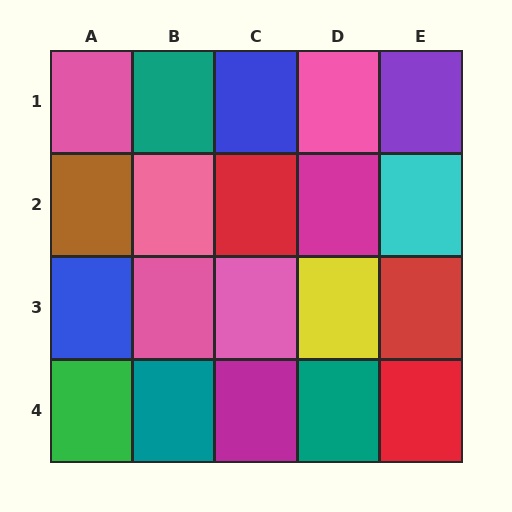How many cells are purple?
1 cell is purple.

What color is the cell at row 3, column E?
Red.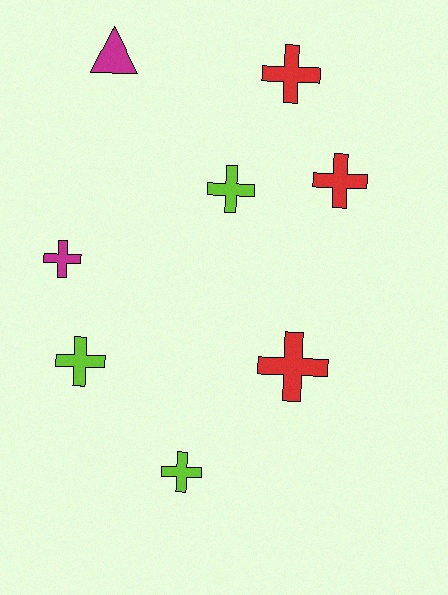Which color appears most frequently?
Red, with 3 objects.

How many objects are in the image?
There are 8 objects.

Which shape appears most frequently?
Cross, with 7 objects.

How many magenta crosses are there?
There is 1 magenta cross.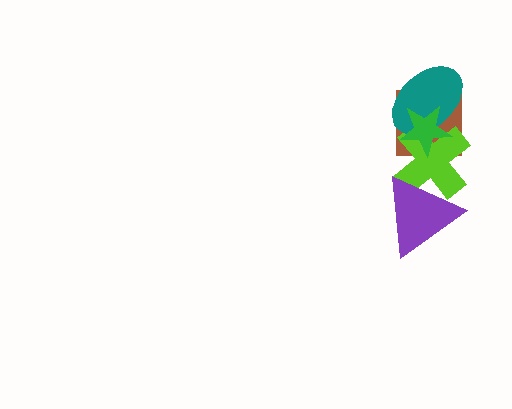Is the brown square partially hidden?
Yes, it is partially covered by another shape.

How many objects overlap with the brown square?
3 objects overlap with the brown square.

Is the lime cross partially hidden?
Yes, it is partially covered by another shape.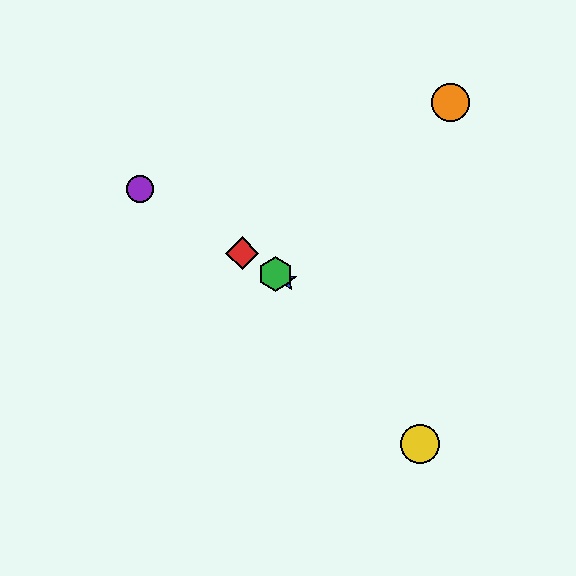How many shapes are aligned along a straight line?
4 shapes (the red diamond, the blue star, the green hexagon, the purple circle) are aligned along a straight line.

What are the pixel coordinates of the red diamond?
The red diamond is at (242, 253).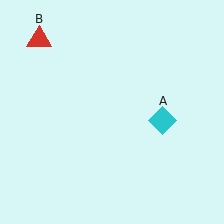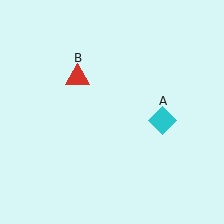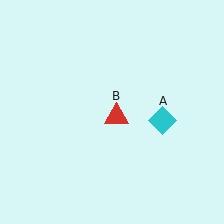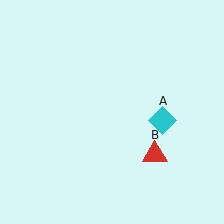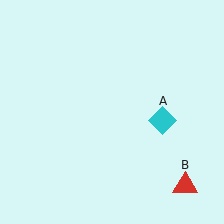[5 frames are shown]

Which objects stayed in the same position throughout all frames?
Cyan diamond (object A) remained stationary.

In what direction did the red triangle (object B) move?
The red triangle (object B) moved down and to the right.